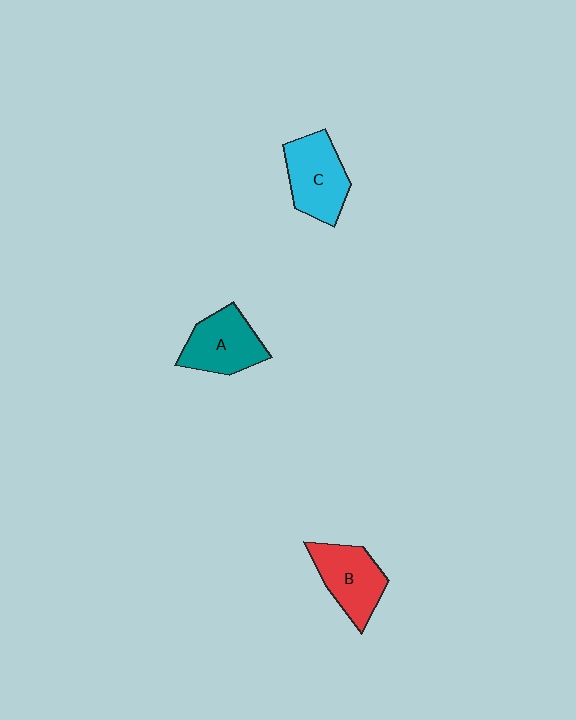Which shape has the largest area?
Shape C (cyan).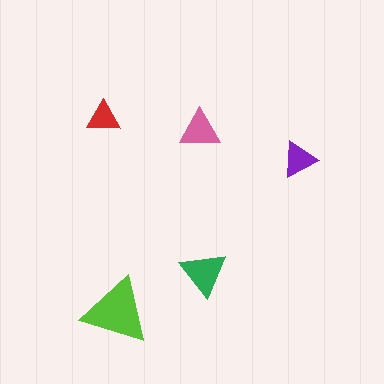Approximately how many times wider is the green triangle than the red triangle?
About 1.5 times wider.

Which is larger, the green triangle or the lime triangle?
The lime one.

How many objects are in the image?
There are 5 objects in the image.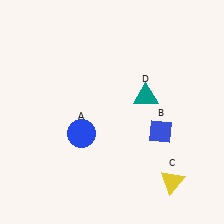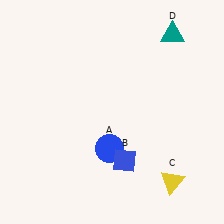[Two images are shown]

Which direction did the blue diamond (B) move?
The blue diamond (B) moved left.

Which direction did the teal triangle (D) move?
The teal triangle (D) moved up.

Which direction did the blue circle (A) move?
The blue circle (A) moved right.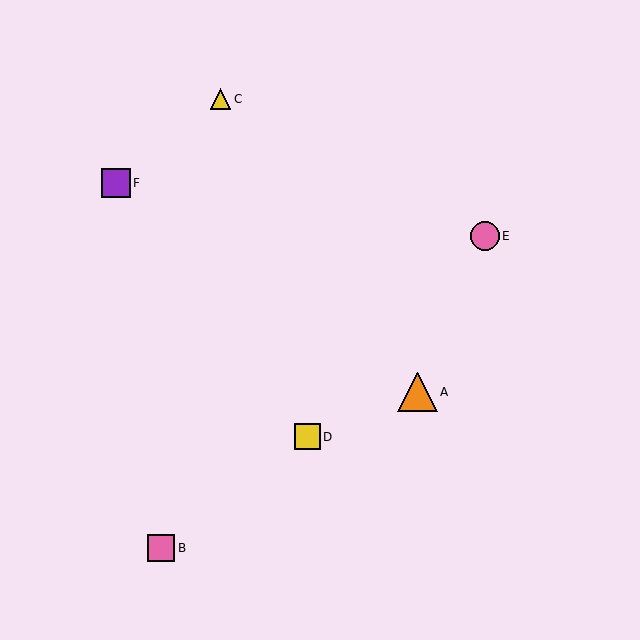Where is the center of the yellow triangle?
The center of the yellow triangle is at (220, 99).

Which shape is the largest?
The orange triangle (labeled A) is the largest.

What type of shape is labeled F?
Shape F is a purple square.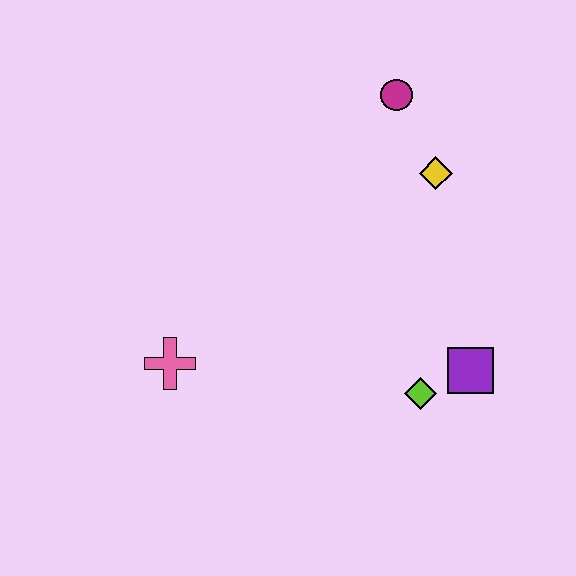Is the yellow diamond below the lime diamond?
No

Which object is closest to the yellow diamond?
The magenta circle is closest to the yellow diamond.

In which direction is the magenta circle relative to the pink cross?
The magenta circle is above the pink cross.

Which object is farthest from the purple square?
The pink cross is farthest from the purple square.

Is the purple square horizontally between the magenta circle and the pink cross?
No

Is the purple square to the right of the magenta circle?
Yes